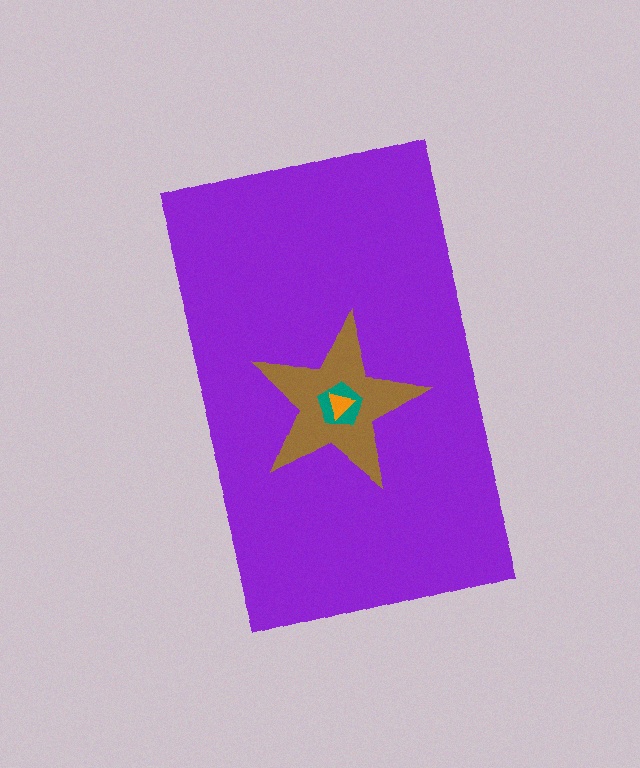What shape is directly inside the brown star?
The teal pentagon.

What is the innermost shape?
The orange triangle.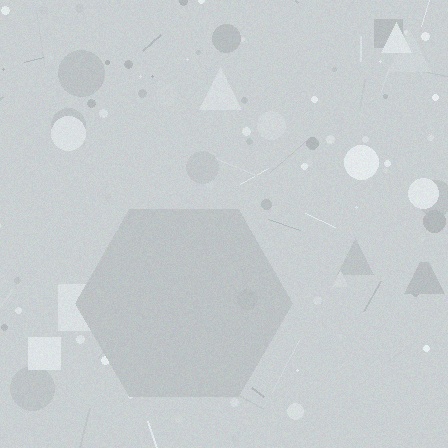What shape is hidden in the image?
A hexagon is hidden in the image.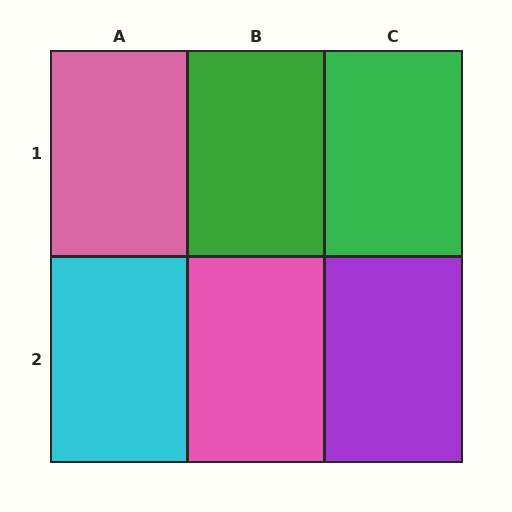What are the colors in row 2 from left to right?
Cyan, pink, purple.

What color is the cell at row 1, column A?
Pink.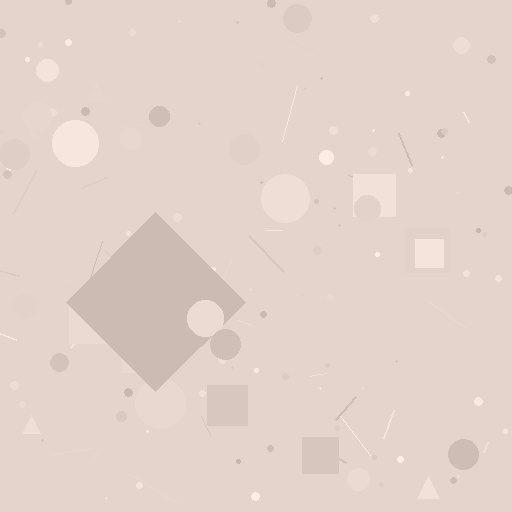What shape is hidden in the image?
A diamond is hidden in the image.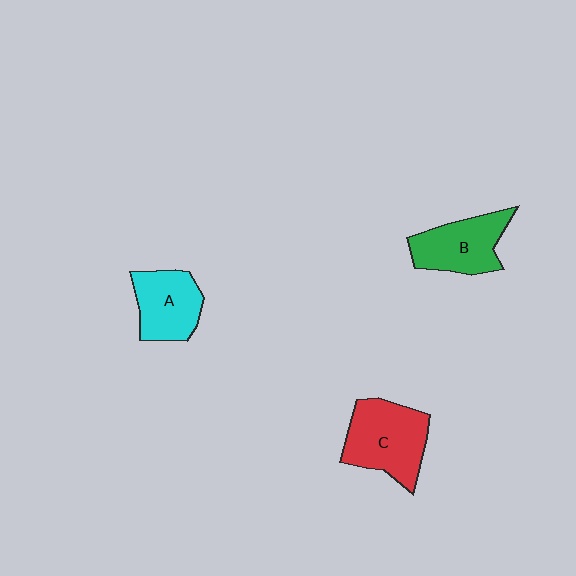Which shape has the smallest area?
Shape A (cyan).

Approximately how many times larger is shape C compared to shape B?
Approximately 1.2 times.